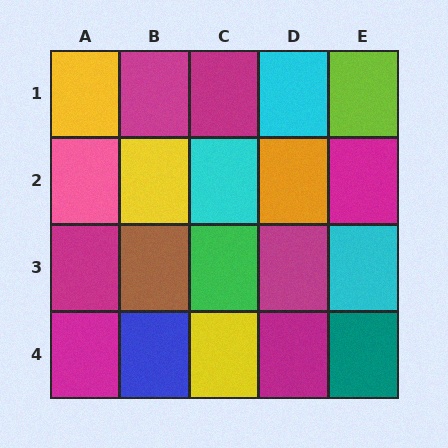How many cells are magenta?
7 cells are magenta.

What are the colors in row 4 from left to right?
Magenta, blue, yellow, magenta, teal.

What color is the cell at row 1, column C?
Magenta.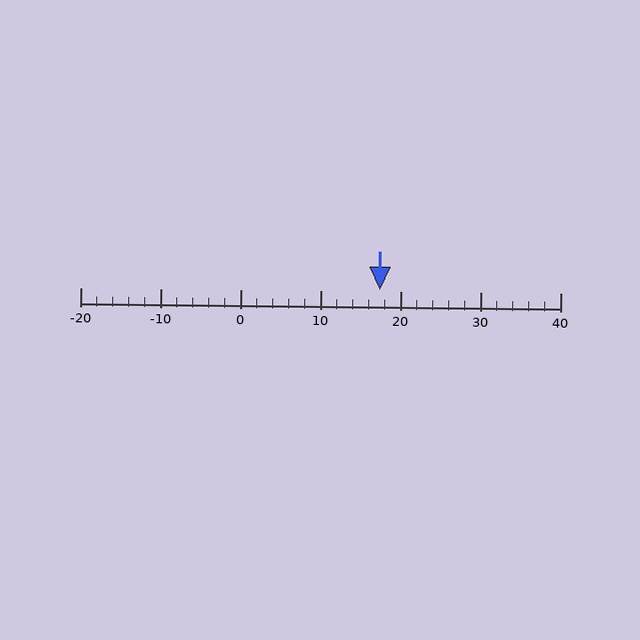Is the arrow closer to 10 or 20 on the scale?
The arrow is closer to 20.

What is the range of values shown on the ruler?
The ruler shows values from -20 to 40.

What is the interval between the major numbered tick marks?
The major tick marks are spaced 10 units apart.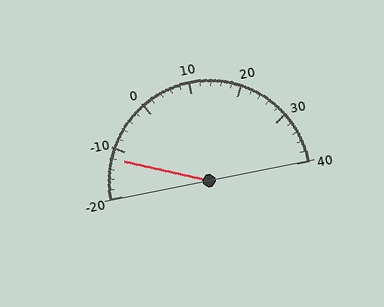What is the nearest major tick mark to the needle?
The nearest major tick mark is -10.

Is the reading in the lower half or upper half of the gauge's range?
The reading is in the lower half of the range (-20 to 40).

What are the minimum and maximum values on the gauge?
The gauge ranges from -20 to 40.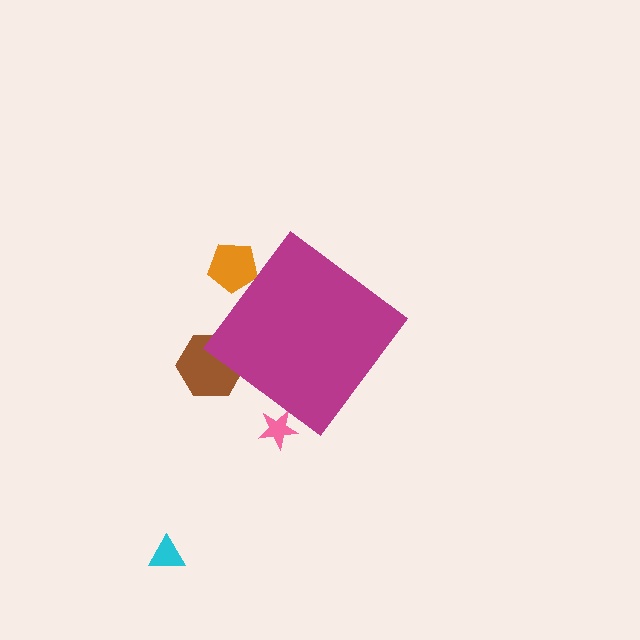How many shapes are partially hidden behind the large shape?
3 shapes are partially hidden.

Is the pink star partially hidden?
Yes, the pink star is partially hidden behind the magenta diamond.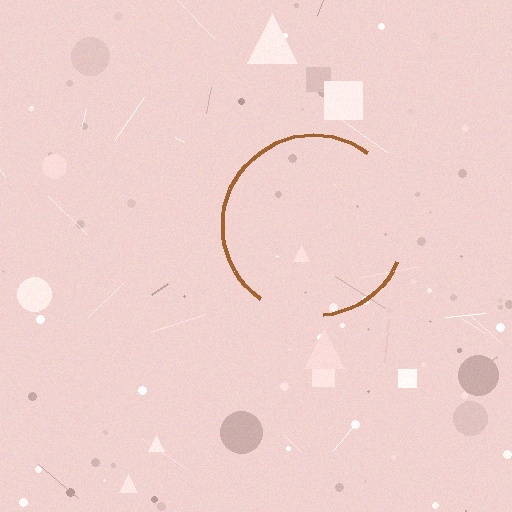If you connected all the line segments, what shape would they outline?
They would outline a circle.